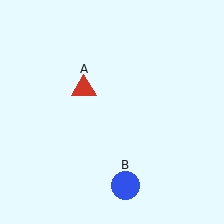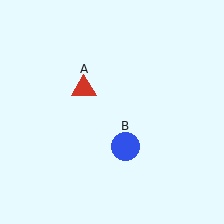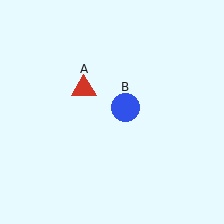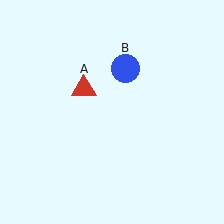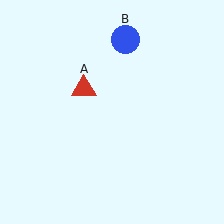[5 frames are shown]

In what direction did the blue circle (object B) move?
The blue circle (object B) moved up.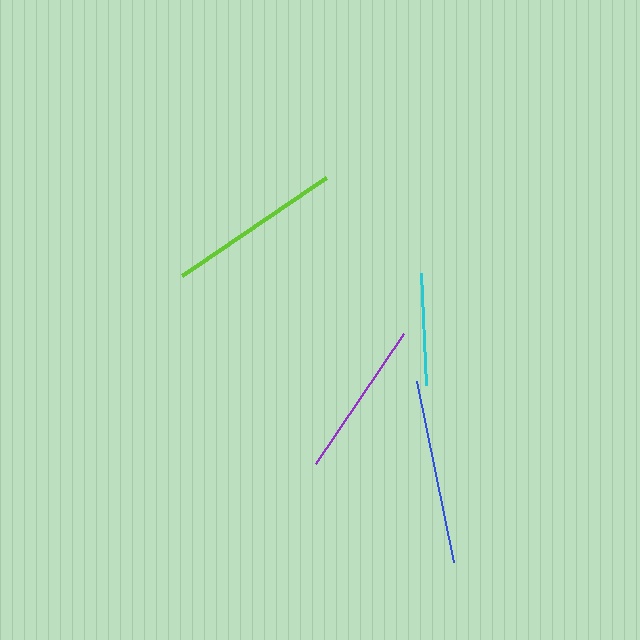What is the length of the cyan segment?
The cyan segment is approximately 111 pixels long.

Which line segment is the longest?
The blue line is the longest at approximately 185 pixels.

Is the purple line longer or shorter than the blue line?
The blue line is longer than the purple line.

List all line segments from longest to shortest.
From longest to shortest: blue, lime, purple, cyan.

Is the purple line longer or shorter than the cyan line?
The purple line is longer than the cyan line.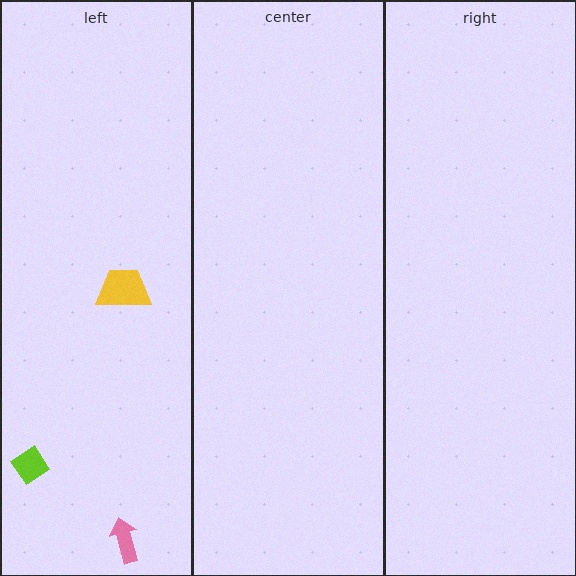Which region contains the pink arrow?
The left region.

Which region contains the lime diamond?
The left region.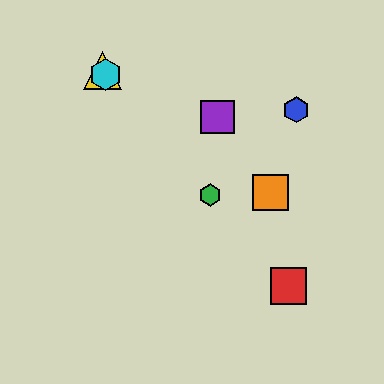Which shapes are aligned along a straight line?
The red square, the green hexagon, the yellow triangle, the cyan hexagon are aligned along a straight line.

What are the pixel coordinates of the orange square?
The orange square is at (270, 193).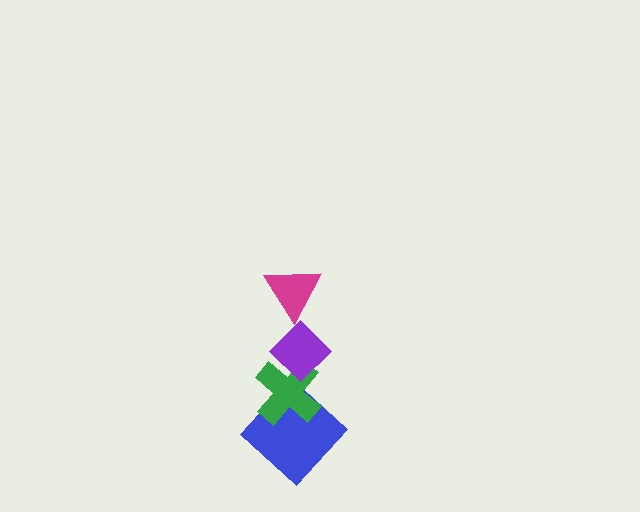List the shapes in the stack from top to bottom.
From top to bottom: the magenta triangle, the purple diamond, the green cross, the blue diamond.